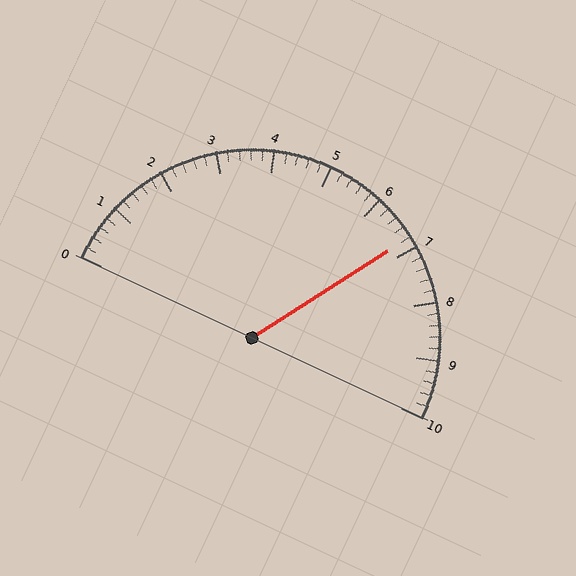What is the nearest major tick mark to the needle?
The nearest major tick mark is 7.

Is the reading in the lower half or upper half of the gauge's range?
The reading is in the upper half of the range (0 to 10).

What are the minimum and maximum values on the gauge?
The gauge ranges from 0 to 10.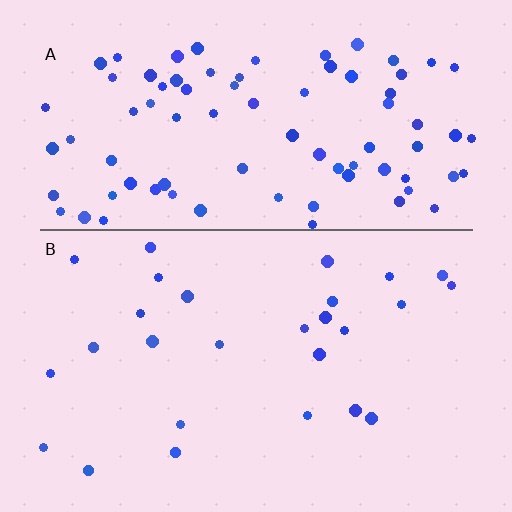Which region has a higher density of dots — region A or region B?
A (the top).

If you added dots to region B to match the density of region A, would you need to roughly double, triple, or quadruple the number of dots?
Approximately triple.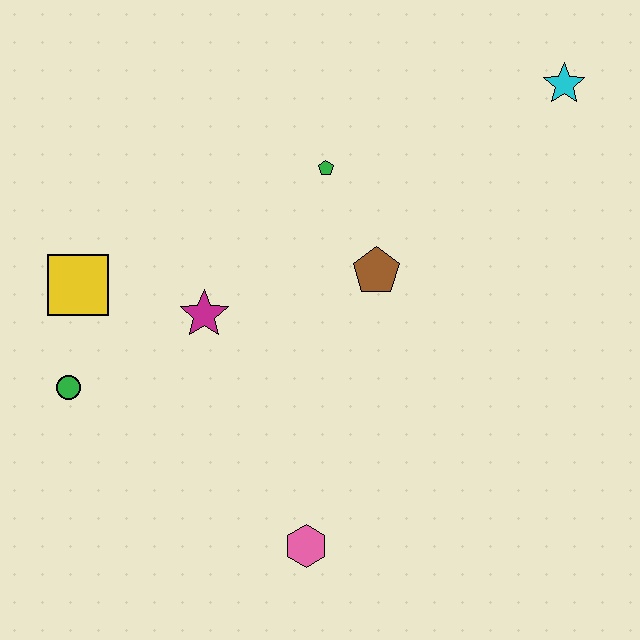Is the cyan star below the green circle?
No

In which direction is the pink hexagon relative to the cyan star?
The pink hexagon is below the cyan star.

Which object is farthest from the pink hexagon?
The cyan star is farthest from the pink hexagon.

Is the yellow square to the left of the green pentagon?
Yes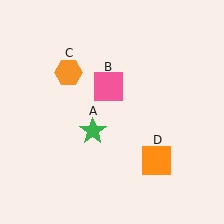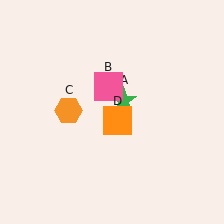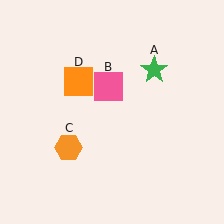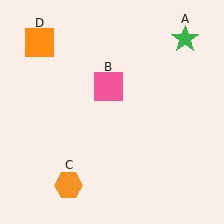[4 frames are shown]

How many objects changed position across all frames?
3 objects changed position: green star (object A), orange hexagon (object C), orange square (object D).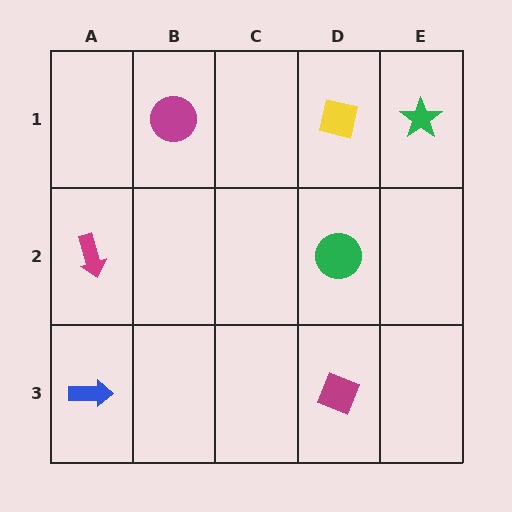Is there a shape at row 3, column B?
No, that cell is empty.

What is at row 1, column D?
A yellow square.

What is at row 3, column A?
A blue arrow.